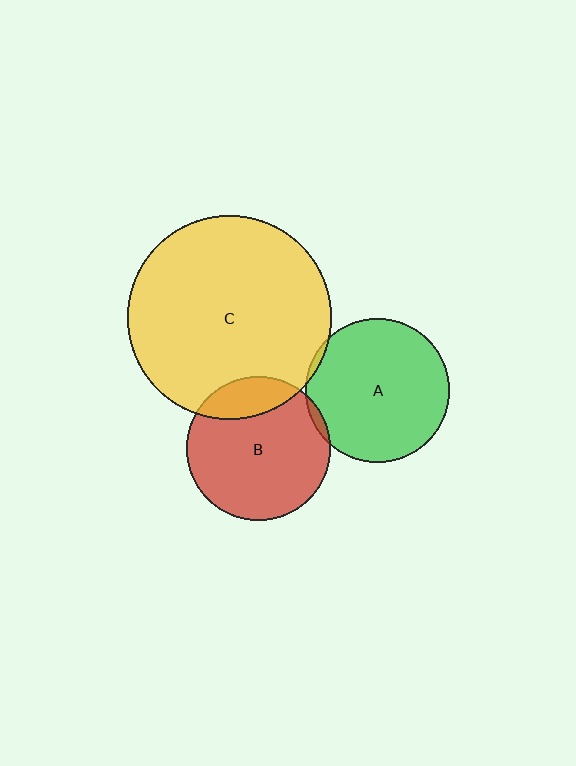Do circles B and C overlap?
Yes.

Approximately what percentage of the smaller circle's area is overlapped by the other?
Approximately 20%.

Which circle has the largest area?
Circle C (yellow).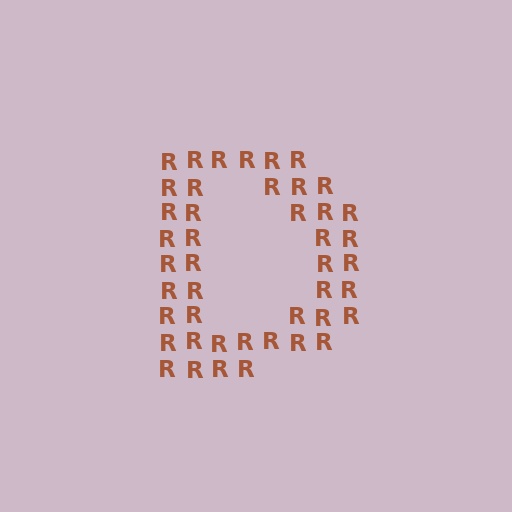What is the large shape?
The large shape is the letter D.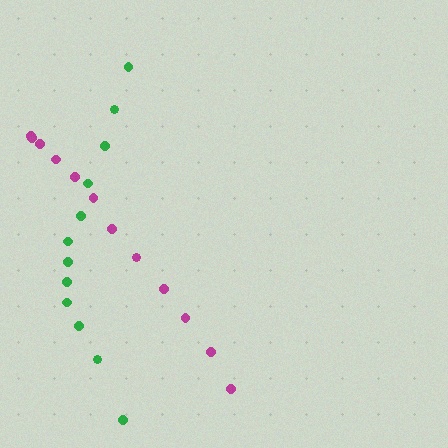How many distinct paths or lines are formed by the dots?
There are 2 distinct paths.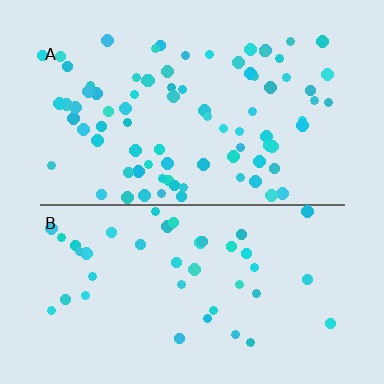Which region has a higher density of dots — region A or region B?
A (the top).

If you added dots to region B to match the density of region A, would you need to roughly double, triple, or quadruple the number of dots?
Approximately double.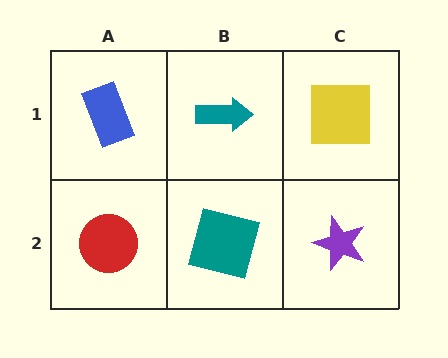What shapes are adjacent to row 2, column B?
A teal arrow (row 1, column B), a red circle (row 2, column A), a purple star (row 2, column C).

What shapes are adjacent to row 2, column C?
A yellow square (row 1, column C), a teal square (row 2, column B).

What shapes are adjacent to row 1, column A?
A red circle (row 2, column A), a teal arrow (row 1, column B).